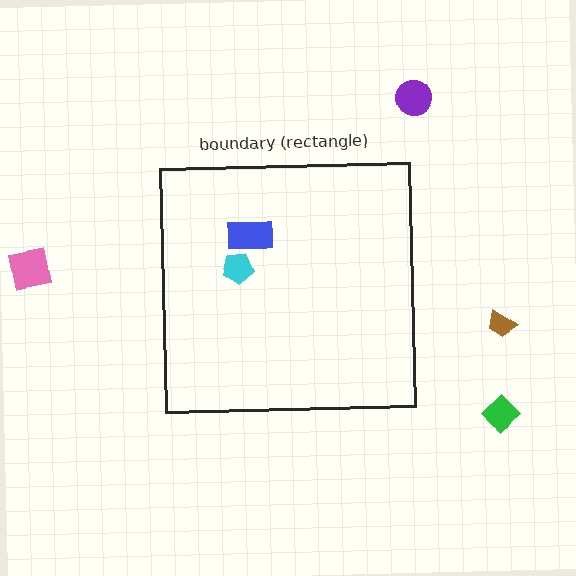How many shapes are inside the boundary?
2 inside, 4 outside.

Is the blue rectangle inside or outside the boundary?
Inside.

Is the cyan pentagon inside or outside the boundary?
Inside.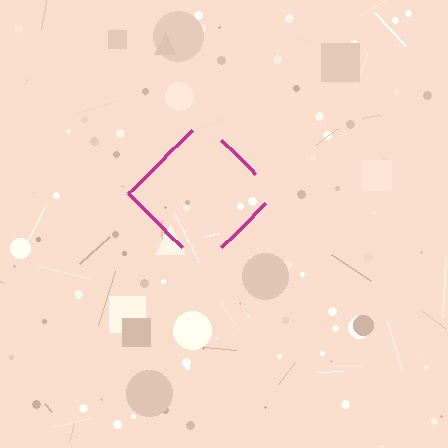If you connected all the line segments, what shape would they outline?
They would outline a diamond.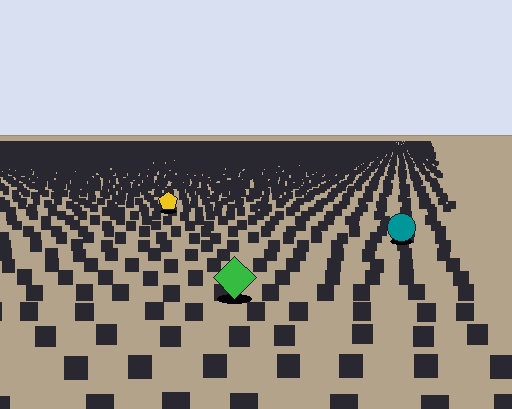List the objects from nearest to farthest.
From nearest to farthest: the green diamond, the teal circle, the yellow pentagon.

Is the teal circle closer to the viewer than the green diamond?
No. The green diamond is closer — you can tell from the texture gradient: the ground texture is coarser near it.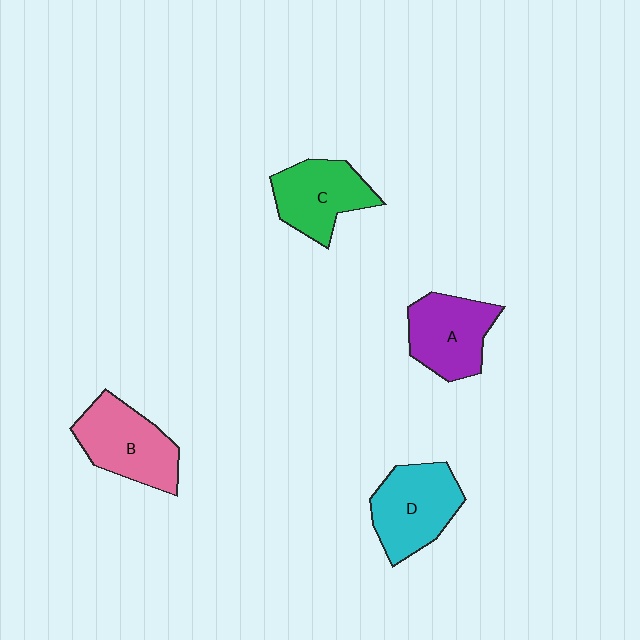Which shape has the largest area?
Shape D (cyan).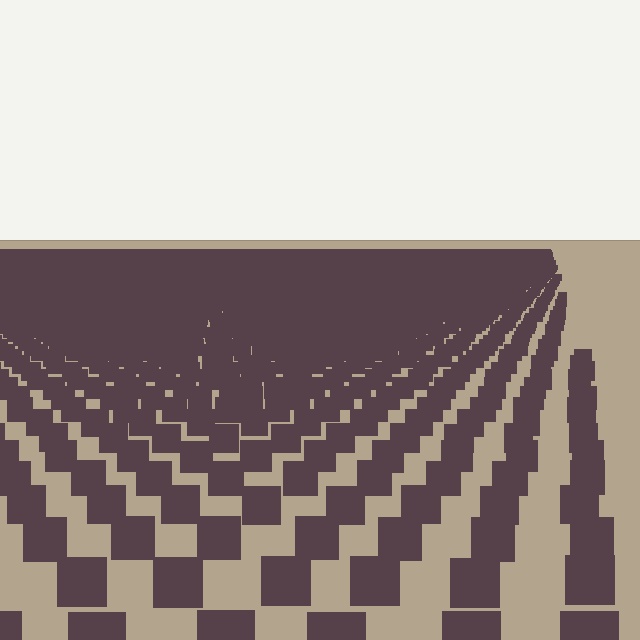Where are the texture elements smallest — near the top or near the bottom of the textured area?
Near the top.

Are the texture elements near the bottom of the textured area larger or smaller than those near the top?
Larger. Near the bottom, elements are closer to the viewer and appear at a bigger on-screen size.